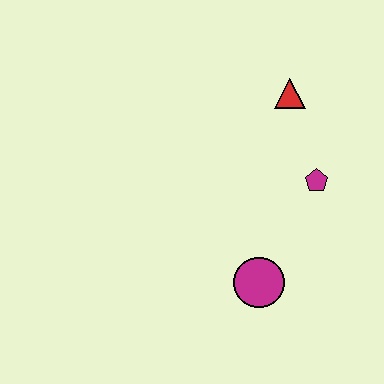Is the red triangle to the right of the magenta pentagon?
No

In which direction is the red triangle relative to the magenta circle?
The red triangle is above the magenta circle.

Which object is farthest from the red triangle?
The magenta circle is farthest from the red triangle.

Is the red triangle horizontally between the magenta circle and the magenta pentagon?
Yes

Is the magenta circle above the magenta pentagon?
No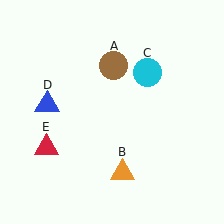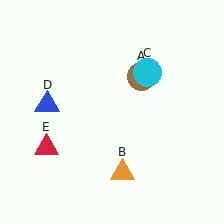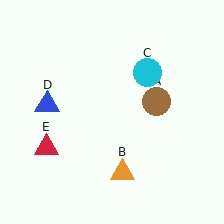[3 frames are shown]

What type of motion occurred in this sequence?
The brown circle (object A) rotated clockwise around the center of the scene.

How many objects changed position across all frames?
1 object changed position: brown circle (object A).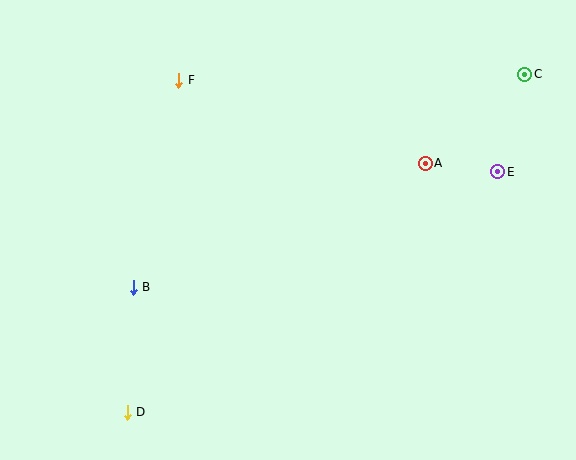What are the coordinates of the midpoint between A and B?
The midpoint between A and B is at (279, 225).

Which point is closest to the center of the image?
Point A at (425, 163) is closest to the center.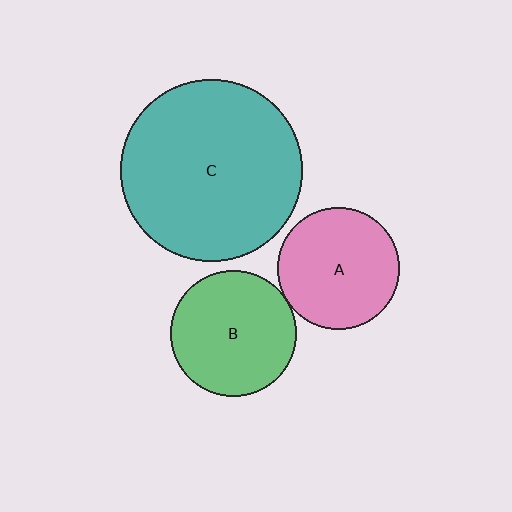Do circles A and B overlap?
Yes.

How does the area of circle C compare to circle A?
Approximately 2.2 times.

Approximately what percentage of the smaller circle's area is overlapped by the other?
Approximately 5%.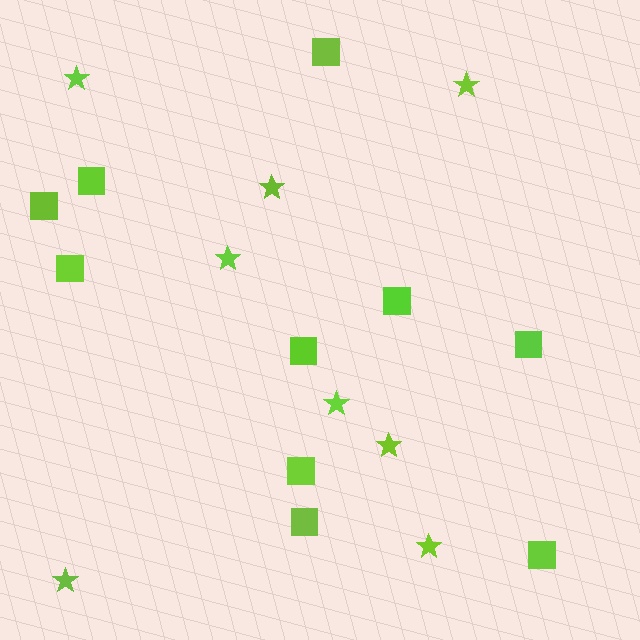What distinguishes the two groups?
There are 2 groups: one group of stars (8) and one group of squares (10).